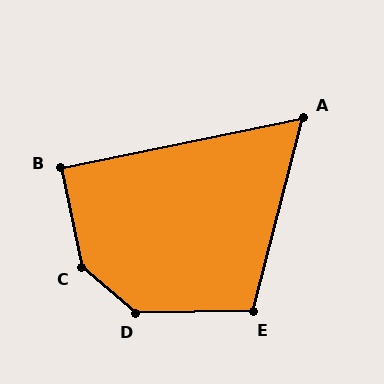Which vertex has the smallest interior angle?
A, at approximately 64 degrees.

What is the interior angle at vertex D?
Approximately 139 degrees (obtuse).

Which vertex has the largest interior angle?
C, at approximately 142 degrees.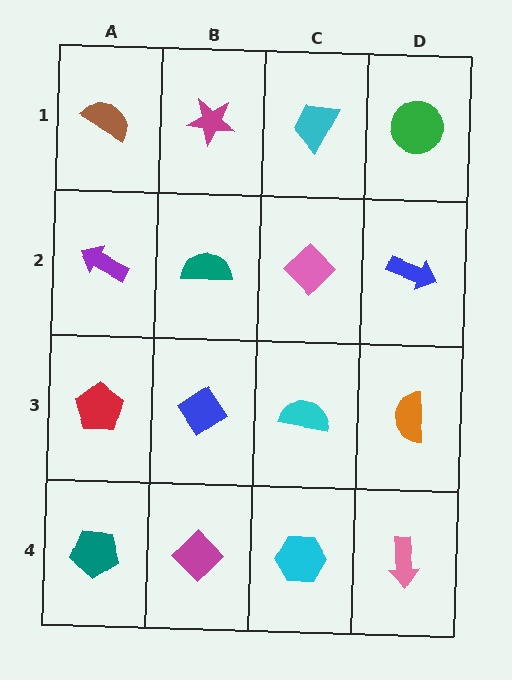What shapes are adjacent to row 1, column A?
A purple arrow (row 2, column A), a magenta star (row 1, column B).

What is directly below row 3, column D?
A pink arrow.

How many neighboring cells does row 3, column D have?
3.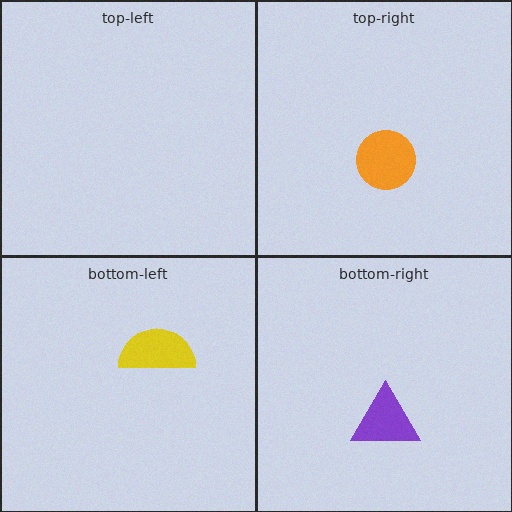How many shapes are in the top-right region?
1.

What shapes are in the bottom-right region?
The purple triangle.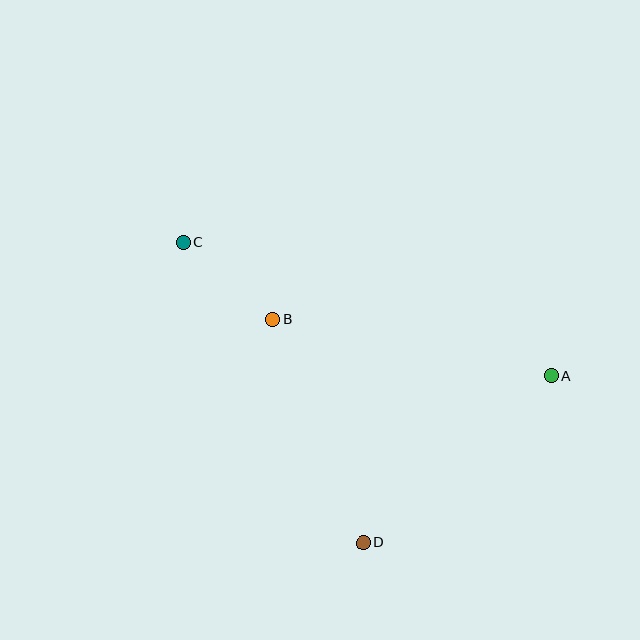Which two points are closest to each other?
Points B and C are closest to each other.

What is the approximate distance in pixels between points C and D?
The distance between C and D is approximately 351 pixels.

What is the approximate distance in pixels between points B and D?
The distance between B and D is approximately 241 pixels.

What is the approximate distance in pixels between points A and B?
The distance between A and B is approximately 284 pixels.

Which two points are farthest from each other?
Points A and C are farthest from each other.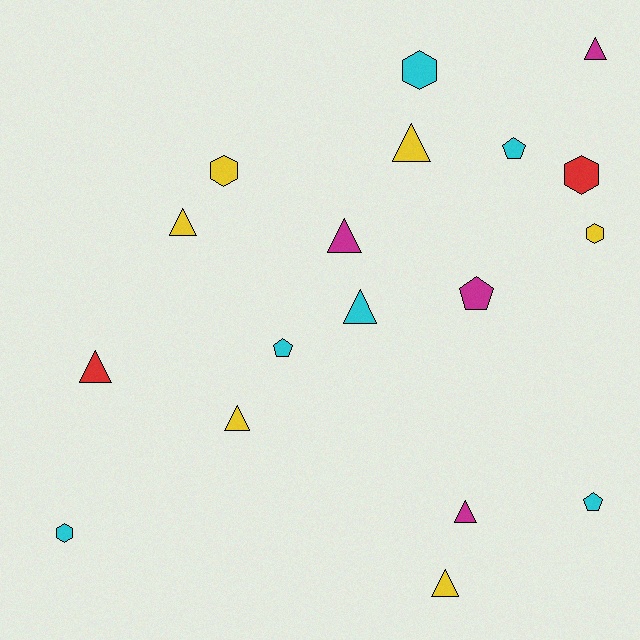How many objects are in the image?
There are 18 objects.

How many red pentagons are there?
There are no red pentagons.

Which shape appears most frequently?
Triangle, with 9 objects.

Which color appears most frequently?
Cyan, with 6 objects.